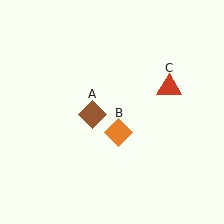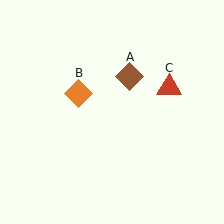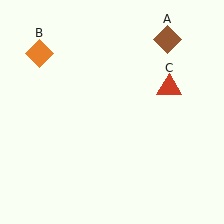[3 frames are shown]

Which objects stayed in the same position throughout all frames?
Red triangle (object C) remained stationary.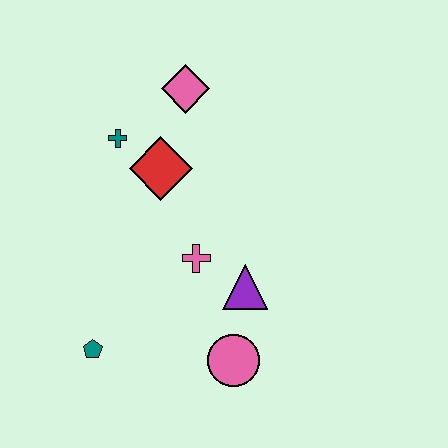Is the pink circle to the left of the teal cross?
No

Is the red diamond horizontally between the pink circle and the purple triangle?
No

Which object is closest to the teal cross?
The red diamond is closest to the teal cross.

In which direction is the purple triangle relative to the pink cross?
The purple triangle is to the right of the pink cross.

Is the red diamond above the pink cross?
Yes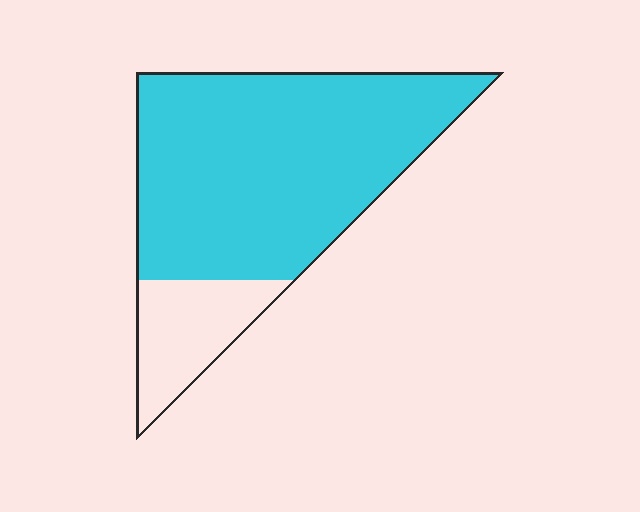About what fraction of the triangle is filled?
About four fifths (4/5).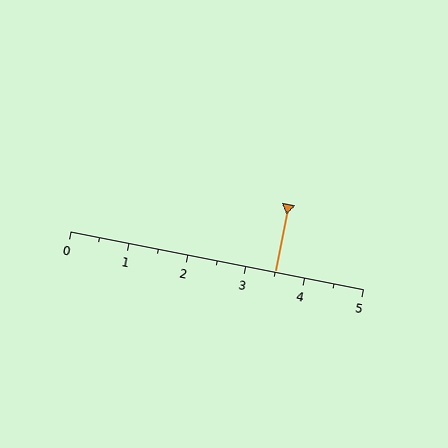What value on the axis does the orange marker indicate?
The marker indicates approximately 3.5.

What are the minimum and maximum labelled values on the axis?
The axis runs from 0 to 5.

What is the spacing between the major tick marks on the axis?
The major ticks are spaced 1 apart.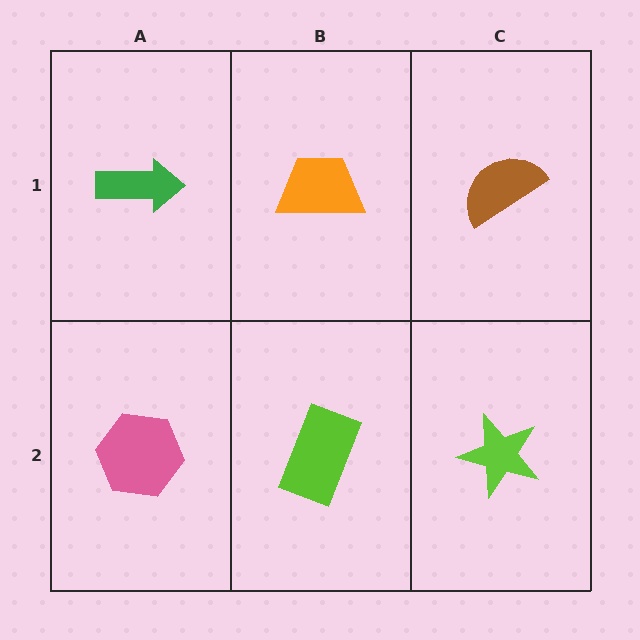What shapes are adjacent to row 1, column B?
A lime rectangle (row 2, column B), a green arrow (row 1, column A), a brown semicircle (row 1, column C).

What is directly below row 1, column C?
A lime star.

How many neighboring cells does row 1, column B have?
3.